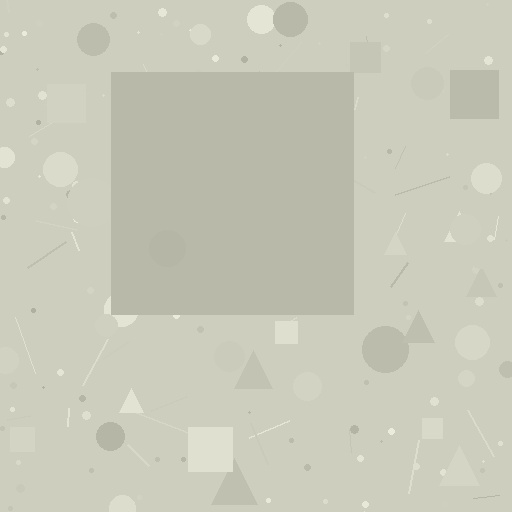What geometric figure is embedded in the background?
A square is embedded in the background.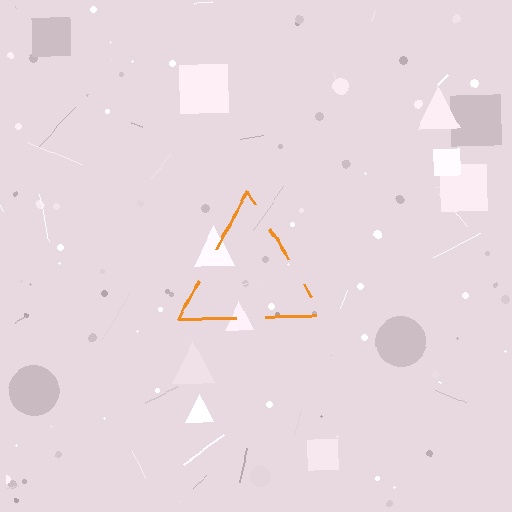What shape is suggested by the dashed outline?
The dashed outline suggests a triangle.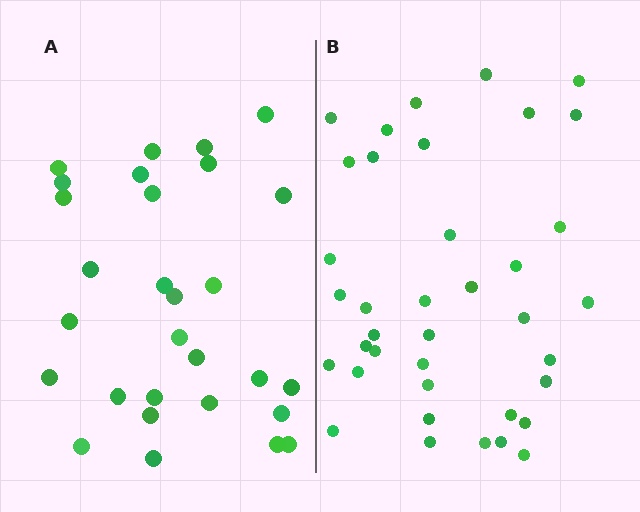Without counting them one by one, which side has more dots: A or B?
Region B (the right region) has more dots.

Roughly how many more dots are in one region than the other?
Region B has roughly 8 or so more dots than region A.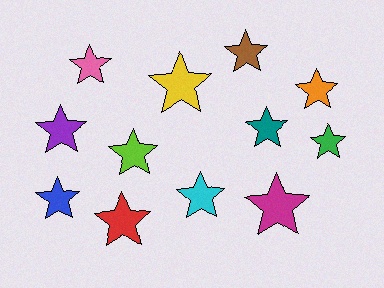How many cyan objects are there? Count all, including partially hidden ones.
There is 1 cyan object.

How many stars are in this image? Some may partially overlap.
There are 12 stars.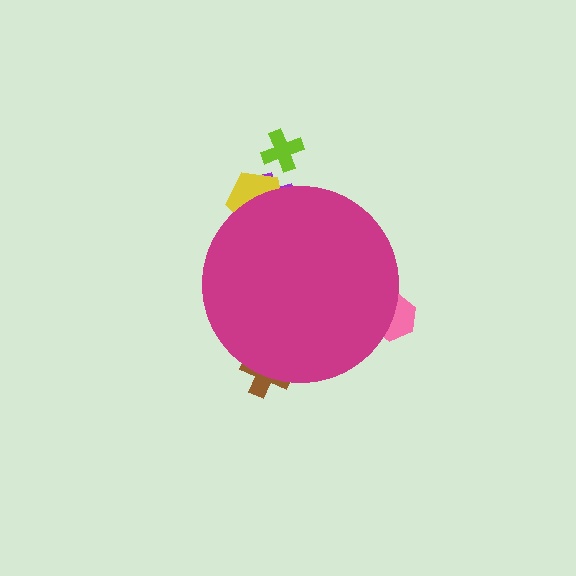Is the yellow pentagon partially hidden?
Yes, the yellow pentagon is partially hidden behind the magenta circle.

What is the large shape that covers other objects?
A magenta circle.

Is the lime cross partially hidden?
No, the lime cross is fully visible.